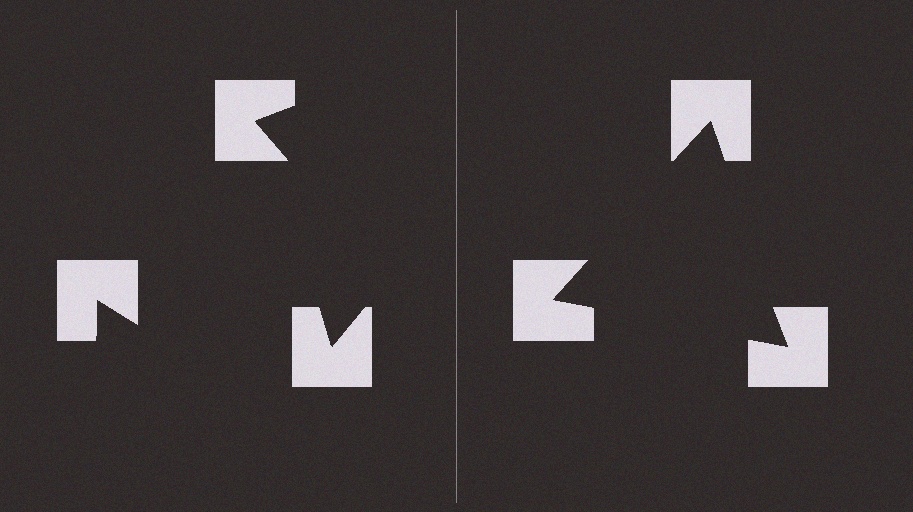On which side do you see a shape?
An illusory triangle appears on the right side. On the left side the wedge cuts are rotated, so no coherent shape forms.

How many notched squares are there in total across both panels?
6 — 3 on each side.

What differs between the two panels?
The notched squares are positioned identically on both sides; only the wedge orientations differ. On the right they align to a triangle; on the left they are misaligned.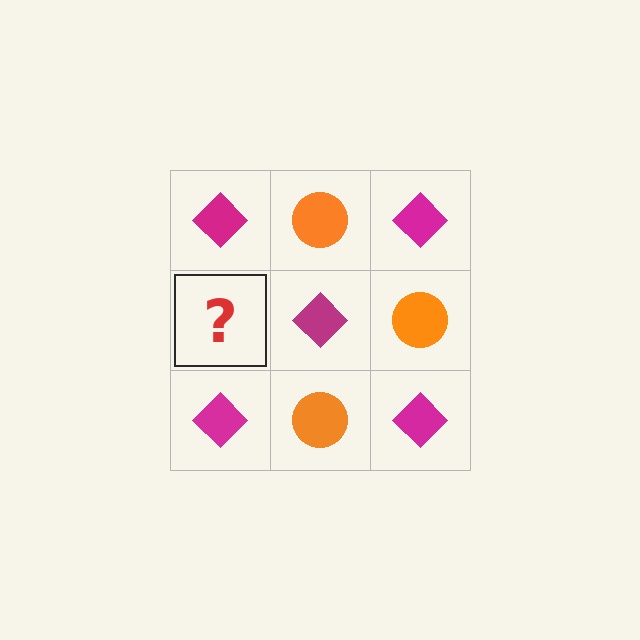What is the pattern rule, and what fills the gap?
The rule is that it alternates magenta diamond and orange circle in a checkerboard pattern. The gap should be filled with an orange circle.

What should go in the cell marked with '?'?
The missing cell should contain an orange circle.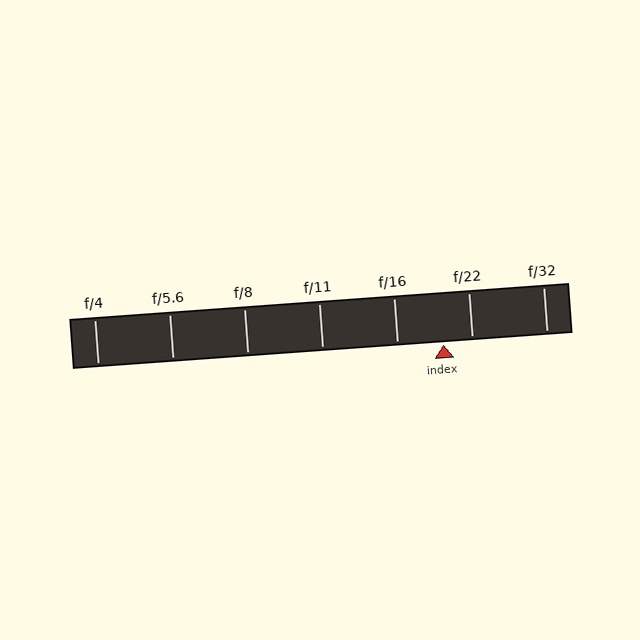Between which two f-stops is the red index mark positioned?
The index mark is between f/16 and f/22.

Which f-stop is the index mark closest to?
The index mark is closest to f/22.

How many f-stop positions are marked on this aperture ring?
There are 7 f-stop positions marked.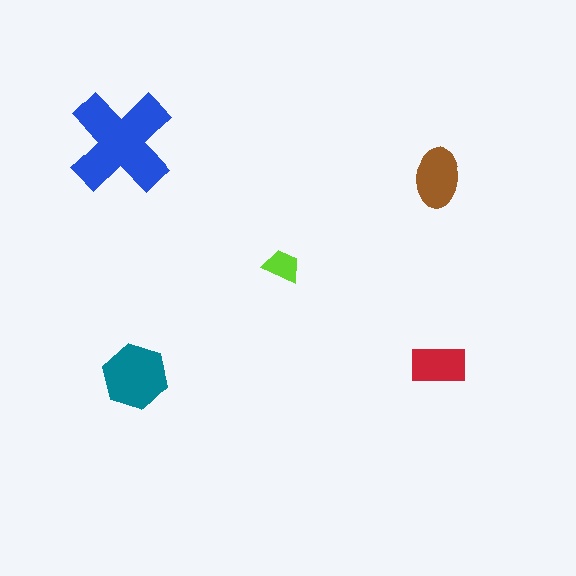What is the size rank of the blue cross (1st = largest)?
1st.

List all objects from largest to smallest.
The blue cross, the teal hexagon, the brown ellipse, the red rectangle, the lime trapezoid.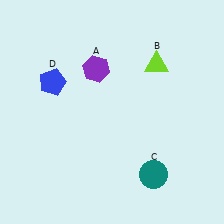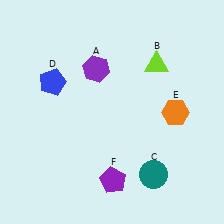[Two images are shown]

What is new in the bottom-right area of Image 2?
A purple pentagon (F) was added in the bottom-right area of Image 2.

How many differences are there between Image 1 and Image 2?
There are 2 differences between the two images.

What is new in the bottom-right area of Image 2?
An orange hexagon (E) was added in the bottom-right area of Image 2.